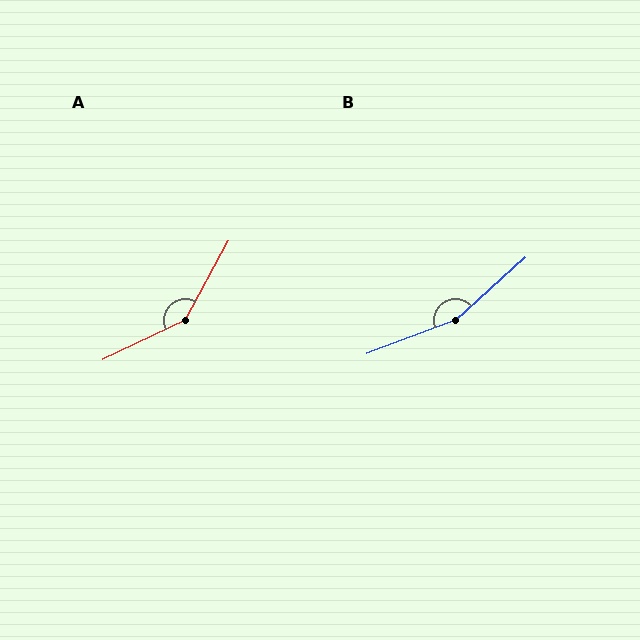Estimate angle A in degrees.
Approximately 144 degrees.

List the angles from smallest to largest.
A (144°), B (159°).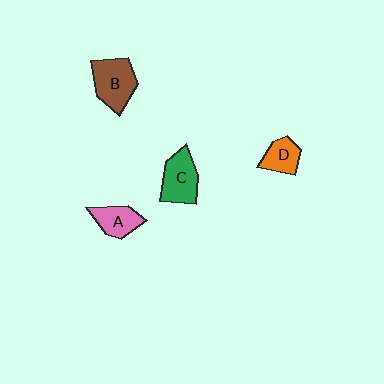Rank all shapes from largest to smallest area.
From largest to smallest: B (brown), C (green), A (pink), D (orange).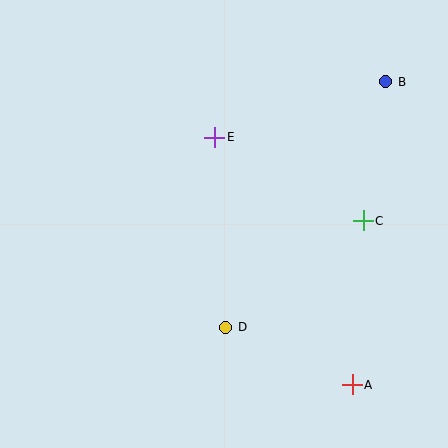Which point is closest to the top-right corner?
Point B is closest to the top-right corner.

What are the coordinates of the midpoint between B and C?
The midpoint between B and C is at (374, 151).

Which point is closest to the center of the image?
Point E at (215, 137) is closest to the center.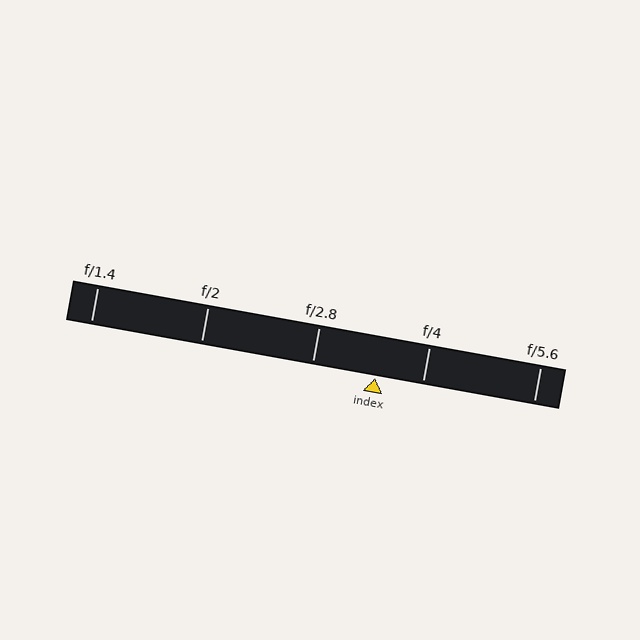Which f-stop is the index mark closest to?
The index mark is closest to f/4.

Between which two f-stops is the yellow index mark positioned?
The index mark is between f/2.8 and f/4.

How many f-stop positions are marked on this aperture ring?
There are 5 f-stop positions marked.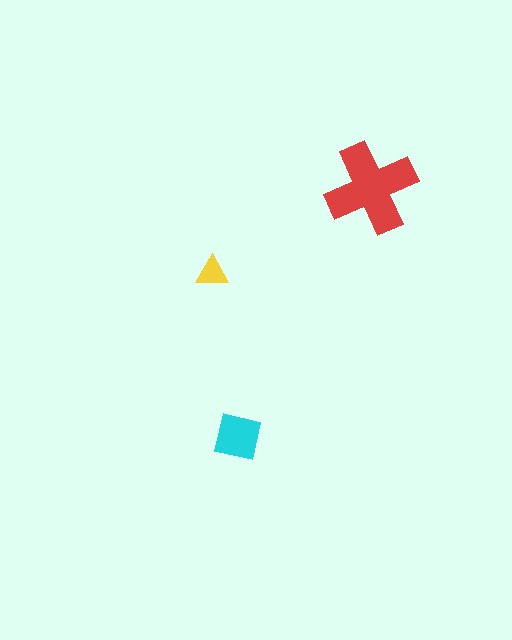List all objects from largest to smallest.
The red cross, the cyan square, the yellow triangle.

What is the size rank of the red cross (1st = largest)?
1st.